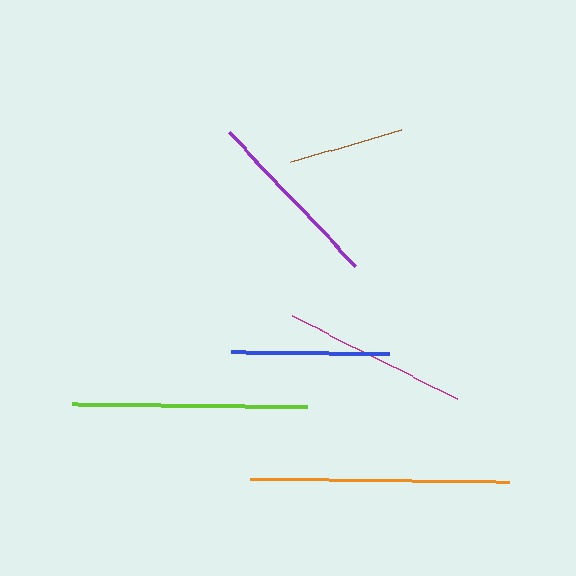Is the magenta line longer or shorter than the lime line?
The lime line is longer than the magenta line.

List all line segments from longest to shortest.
From longest to shortest: orange, lime, magenta, purple, blue, brown.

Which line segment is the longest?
The orange line is the longest at approximately 259 pixels.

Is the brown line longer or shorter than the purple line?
The purple line is longer than the brown line.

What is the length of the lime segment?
The lime segment is approximately 235 pixels long.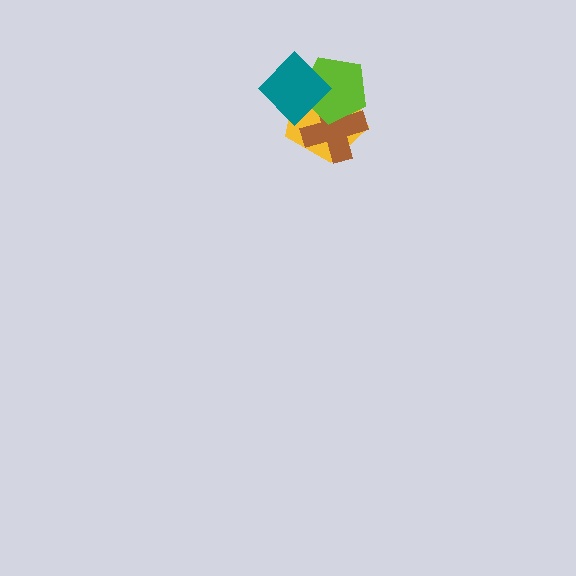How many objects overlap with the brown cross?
3 objects overlap with the brown cross.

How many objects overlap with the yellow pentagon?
3 objects overlap with the yellow pentagon.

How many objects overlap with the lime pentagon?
3 objects overlap with the lime pentagon.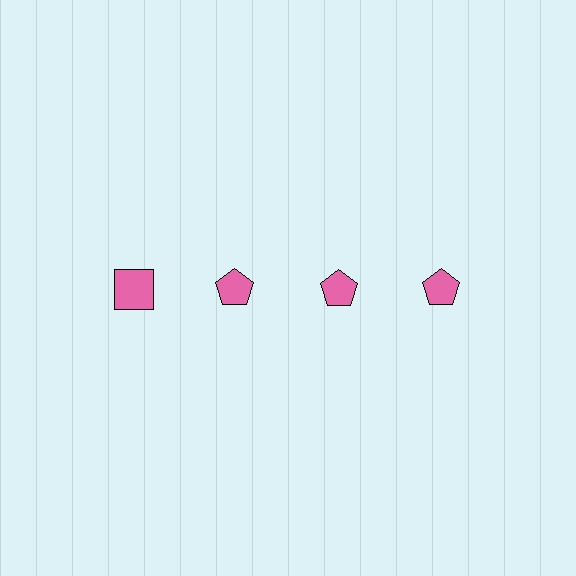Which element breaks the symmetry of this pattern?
The pink square in the top row, leftmost column breaks the symmetry. All other shapes are pink pentagons.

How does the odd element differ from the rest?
It has a different shape: square instead of pentagon.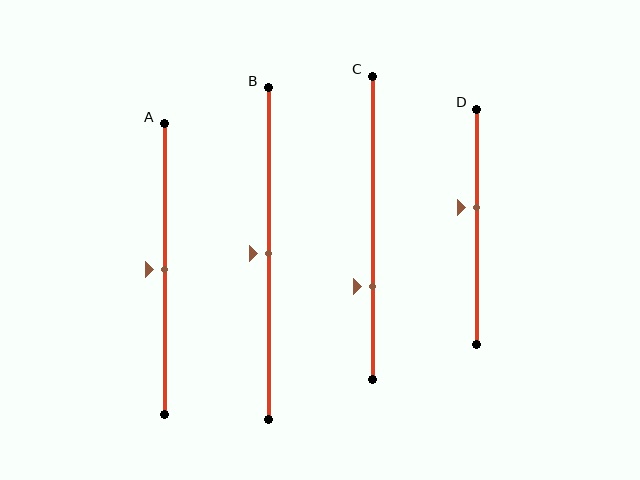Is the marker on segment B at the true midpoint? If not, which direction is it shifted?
Yes, the marker on segment B is at the true midpoint.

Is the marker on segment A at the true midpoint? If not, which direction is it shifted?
Yes, the marker on segment A is at the true midpoint.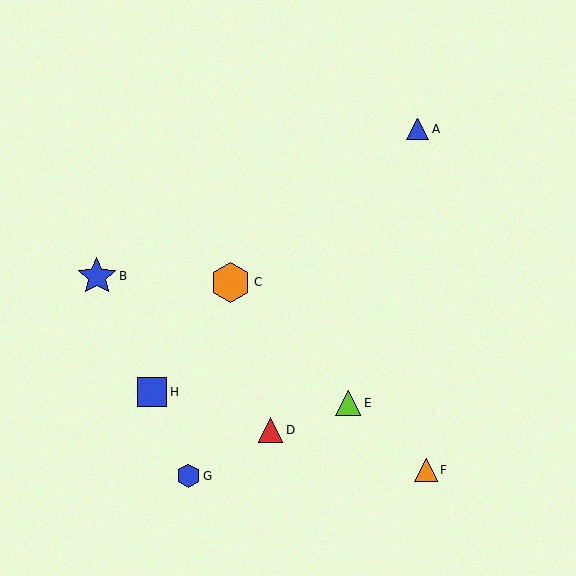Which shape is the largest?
The orange hexagon (labeled C) is the largest.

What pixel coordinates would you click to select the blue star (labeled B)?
Click at (97, 276) to select the blue star B.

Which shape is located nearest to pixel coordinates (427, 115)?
The blue triangle (labeled A) at (418, 129) is nearest to that location.